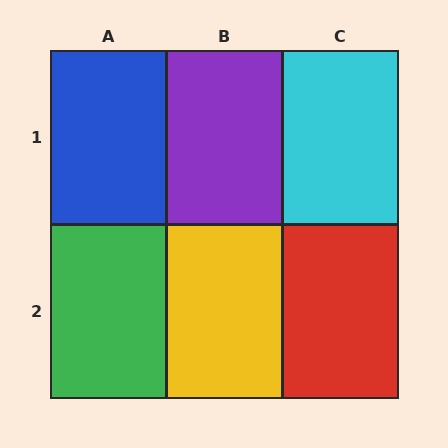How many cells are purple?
1 cell is purple.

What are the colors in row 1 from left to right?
Blue, purple, cyan.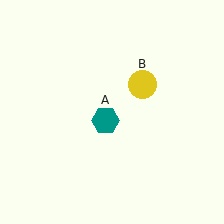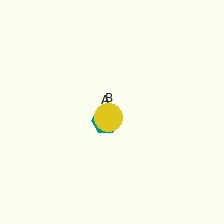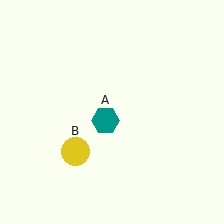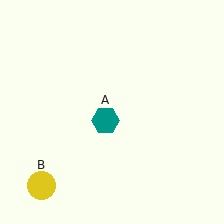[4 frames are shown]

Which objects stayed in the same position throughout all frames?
Teal hexagon (object A) remained stationary.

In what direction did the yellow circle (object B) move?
The yellow circle (object B) moved down and to the left.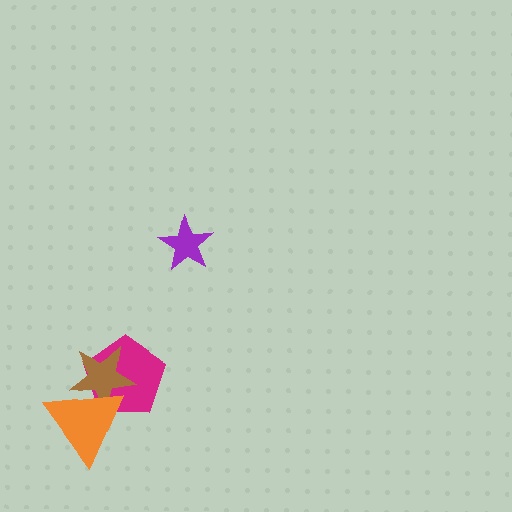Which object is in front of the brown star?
The orange triangle is in front of the brown star.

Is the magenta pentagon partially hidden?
Yes, it is partially covered by another shape.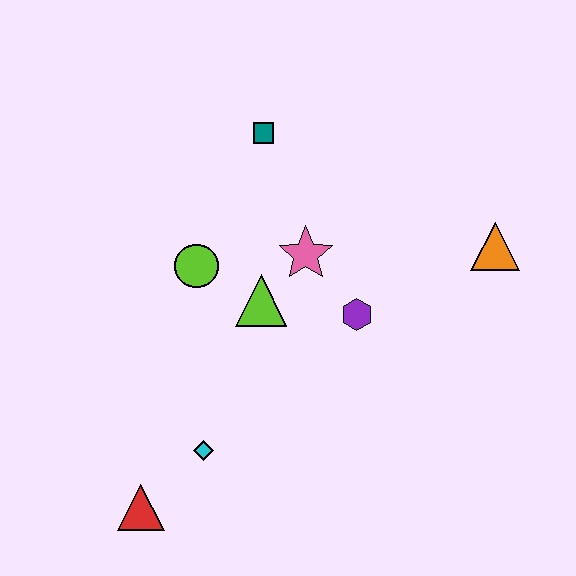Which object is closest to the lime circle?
The lime triangle is closest to the lime circle.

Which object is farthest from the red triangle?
The orange triangle is farthest from the red triangle.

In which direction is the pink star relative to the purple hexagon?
The pink star is above the purple hexagon.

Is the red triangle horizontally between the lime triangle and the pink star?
No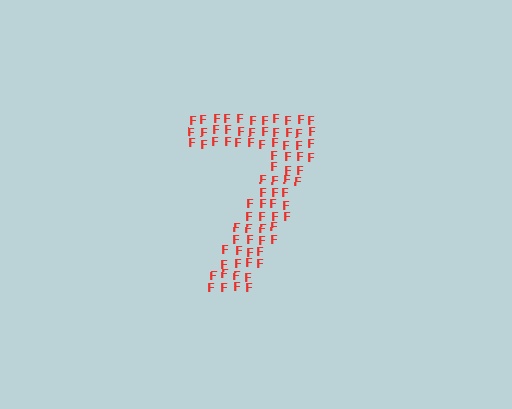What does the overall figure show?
The overall figure shows the digit 7.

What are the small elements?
The small elements are letter F's.